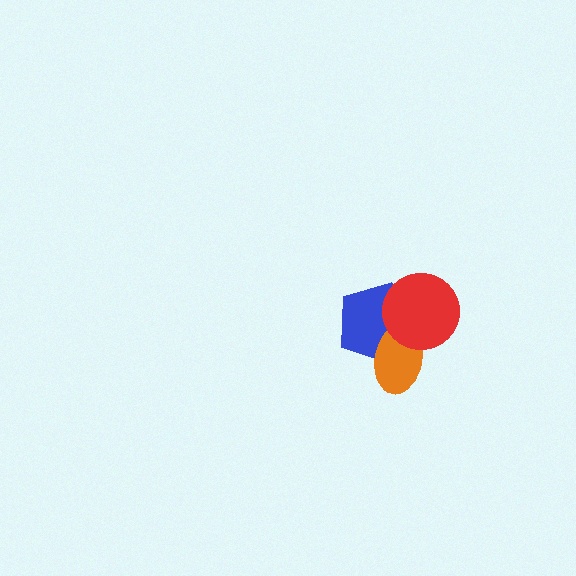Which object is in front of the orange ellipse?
The red circle is in front of the orange ellipse.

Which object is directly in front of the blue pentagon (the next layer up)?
The orange ellipse is directly in front of the blue pentagon.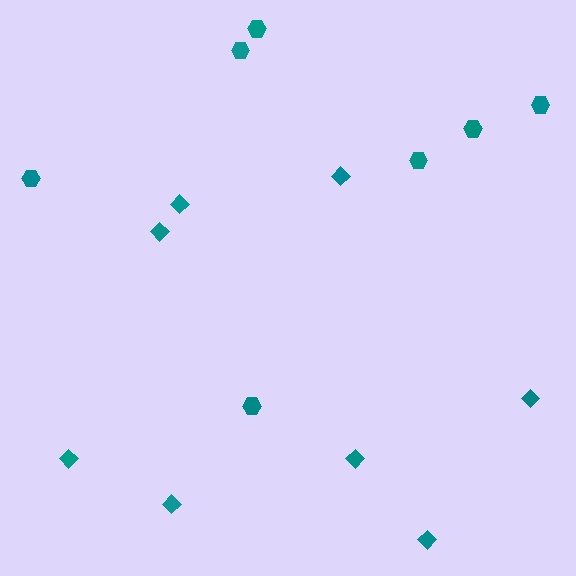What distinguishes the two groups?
There are 2 groups: one group of hexagons (7) and one group of diamonds (8).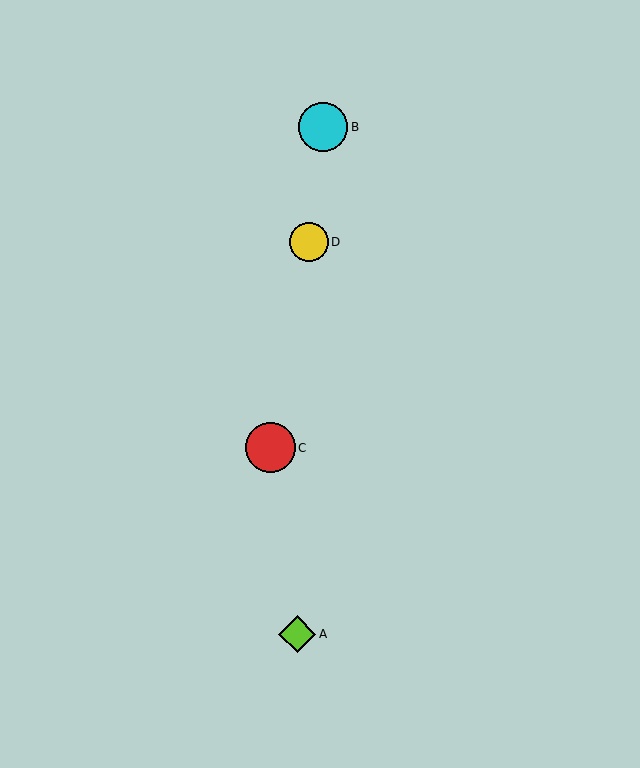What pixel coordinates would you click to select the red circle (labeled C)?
Click at (270, 448) to select the red circle C.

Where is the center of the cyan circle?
The center of the cyan circle is at (323, 127).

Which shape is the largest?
The red circle (labeled C) is the largest.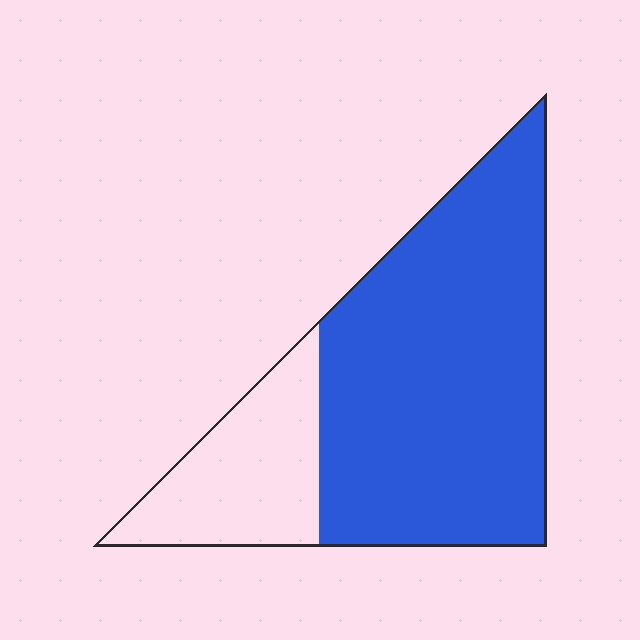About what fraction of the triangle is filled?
About three quarters (3/4).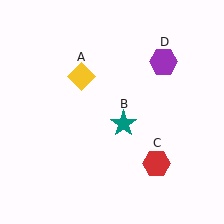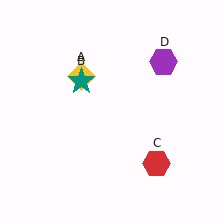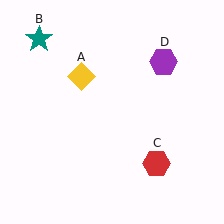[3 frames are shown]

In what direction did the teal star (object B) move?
The teal star (object B) moved up and to the left.